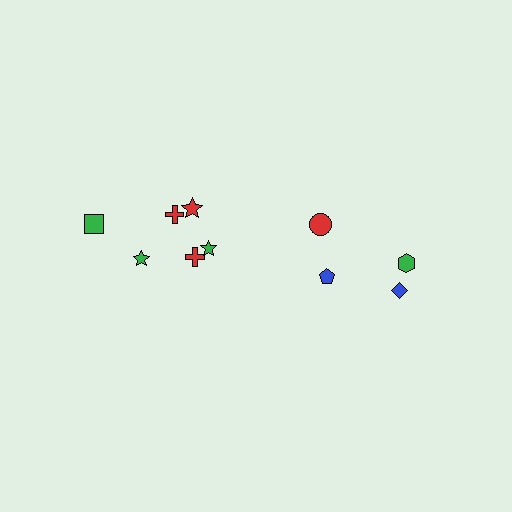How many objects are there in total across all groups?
There are 10 objects.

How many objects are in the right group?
There are 4 objects.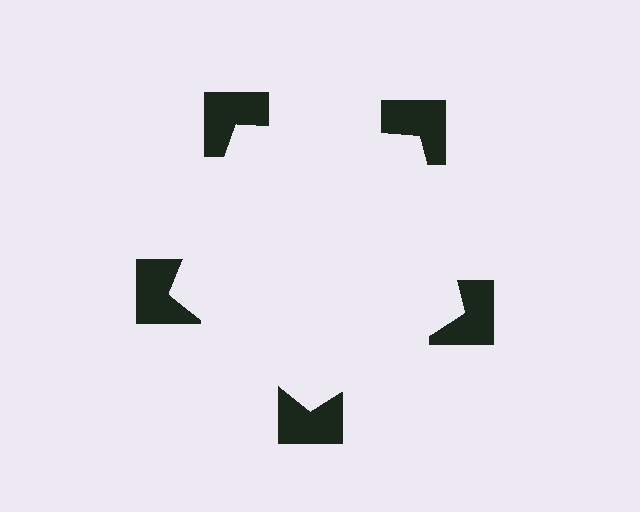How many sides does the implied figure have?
5 sides.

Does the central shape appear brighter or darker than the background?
It typically appears slightly brighter than the background, even though no actual brightness change is drawn.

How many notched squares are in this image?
There are 5 — one at each vertex of the illusory pentagon.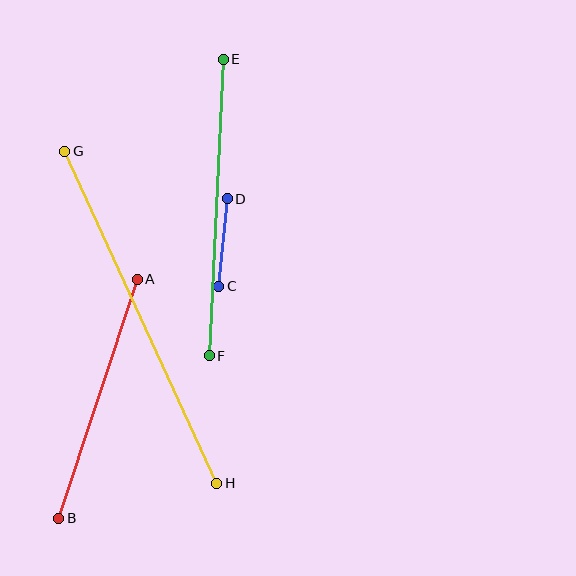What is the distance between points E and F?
The distance is approximately 297 pixels.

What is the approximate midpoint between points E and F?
The midpoint is at approximately (216, 207) pixels.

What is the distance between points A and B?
The distance is approximately 252 pixels.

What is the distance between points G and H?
The distance is approximately 365 pixels.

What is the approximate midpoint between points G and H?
The midpoint is at approximately (141, 317) pixels.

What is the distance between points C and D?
The distance is approximately 88 pixels.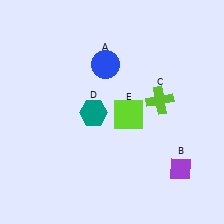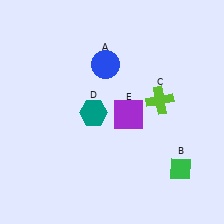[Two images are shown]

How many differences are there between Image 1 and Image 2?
There are 2 differences between the two images.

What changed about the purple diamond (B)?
In Image 1, B is purple. In Image 2, it changed to green.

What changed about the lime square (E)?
In Image 1, E is lime. In Image 2, it changed to purple.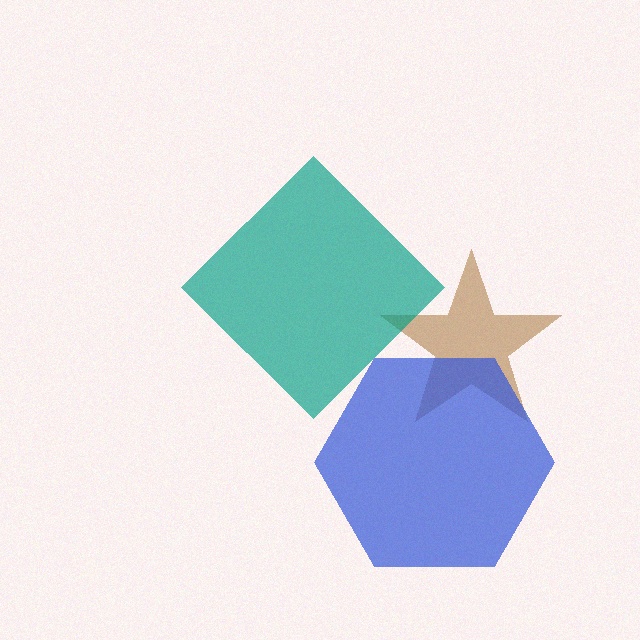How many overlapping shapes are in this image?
There are 3 overlapping shapes in the image.